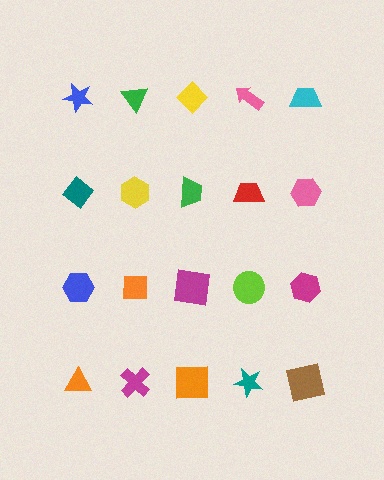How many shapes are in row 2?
5 shapes.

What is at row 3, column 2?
An orange square.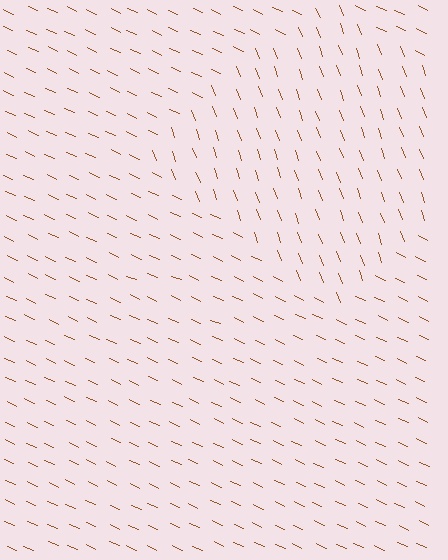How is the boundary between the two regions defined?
The boundary is defined purely by a change in line orientation (approximately 45 degrees difference). All lines are the same color and thickness.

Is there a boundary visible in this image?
Yes, there is a texture boundary formed by a change in line orientation.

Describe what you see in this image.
The image is filled with small brown line segments. A diamond region in the image has lines oriented differently from the surrounding lines, creating a visible texture boundary.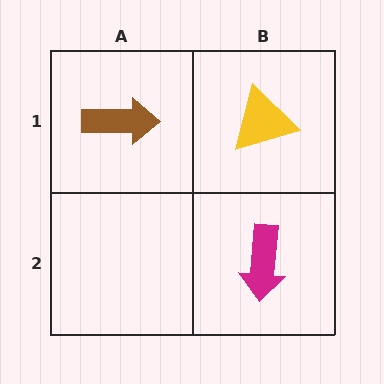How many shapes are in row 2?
1 shape.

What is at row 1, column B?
A yellow triangle.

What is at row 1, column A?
A brown arrow.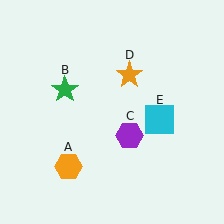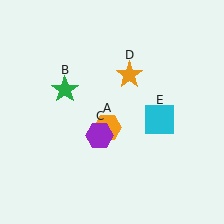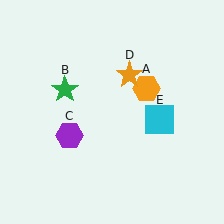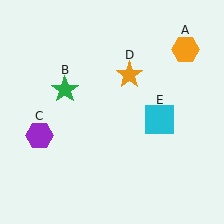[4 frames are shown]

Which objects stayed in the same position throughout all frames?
Green star (object B) and orange star (object D) and cyan square (object E) remained stationary.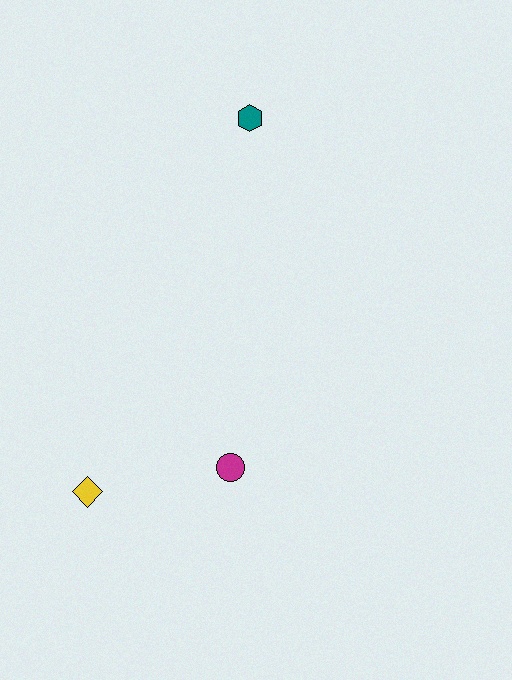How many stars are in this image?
There are no stars.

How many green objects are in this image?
There are no green objects.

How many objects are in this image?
There are 3 objects.